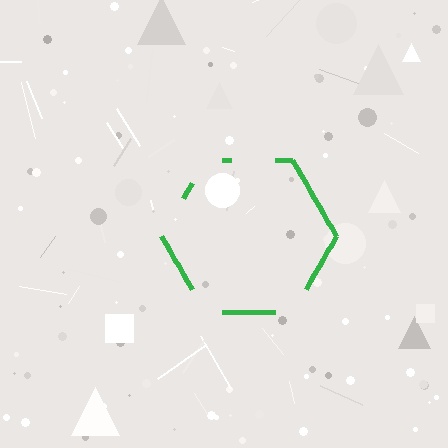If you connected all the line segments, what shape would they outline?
They would outline a hexagon.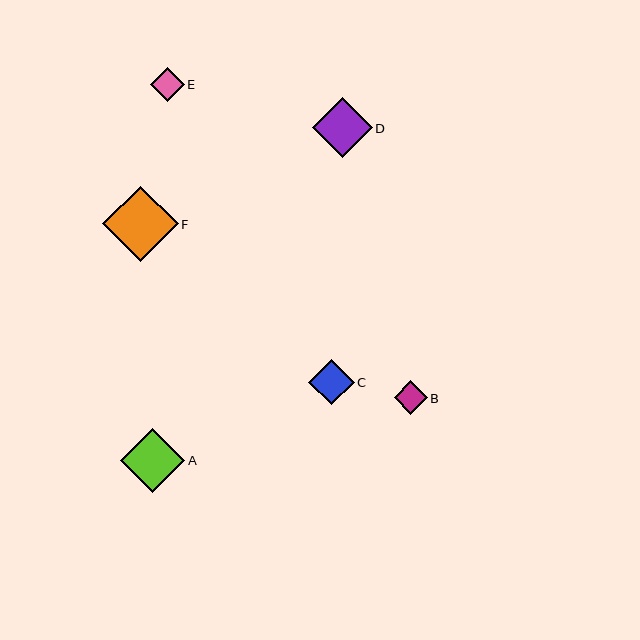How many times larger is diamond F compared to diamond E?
Diamond F is approximately 2.3 times the size of diamond E.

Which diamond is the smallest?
Diamond B is the smallest with a size of approximately 33 pixels.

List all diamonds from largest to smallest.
From largest to smallest: F, A, D, C, E, B.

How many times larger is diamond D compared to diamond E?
Diamond D is approximately 1.8 times the size of diamond E.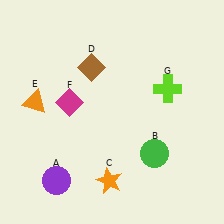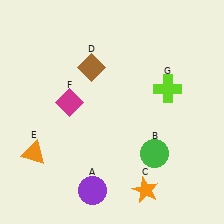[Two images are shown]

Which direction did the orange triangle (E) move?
The orange triangle (E) moved down.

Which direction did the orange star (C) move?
The orange star (C) moved right.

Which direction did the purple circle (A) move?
The purple circle (A) moved right.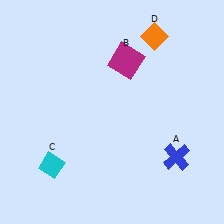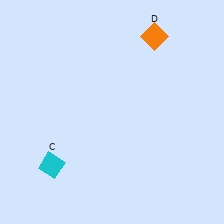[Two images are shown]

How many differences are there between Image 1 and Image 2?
There are 2 differences between the two images.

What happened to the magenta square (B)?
The magenta square (B) was removed in Image 2. It was in the top-right area of Image 1.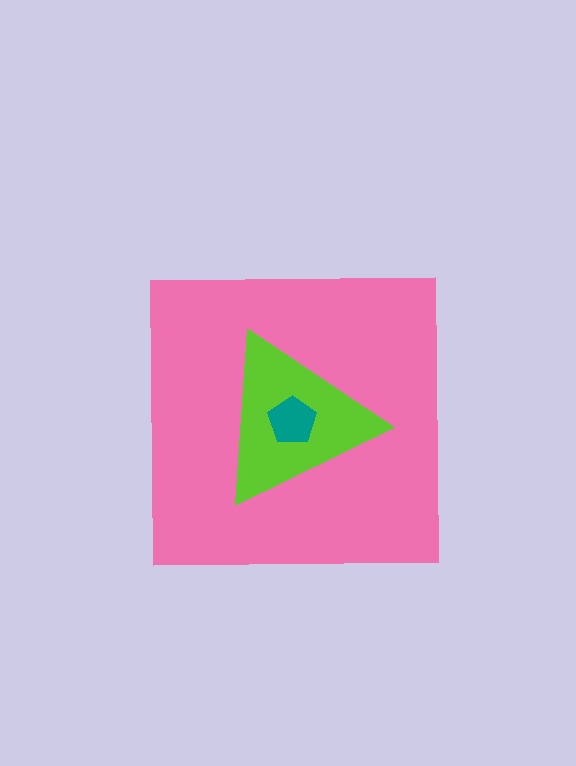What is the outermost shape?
The pink square.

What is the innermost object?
The teal pentagon.